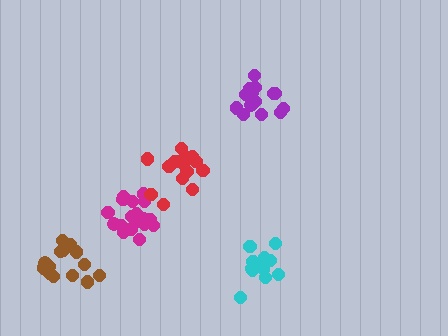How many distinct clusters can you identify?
There are 5 distinct clusters.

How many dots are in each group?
Group 1: 18 dots, Group 2: 15 dots, Group 3: 15 dots, Group 4: 13 dots, Group 5: 15 dots (76 total).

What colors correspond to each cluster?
The clusters are colored: magenta, purple, red, cyan, brown.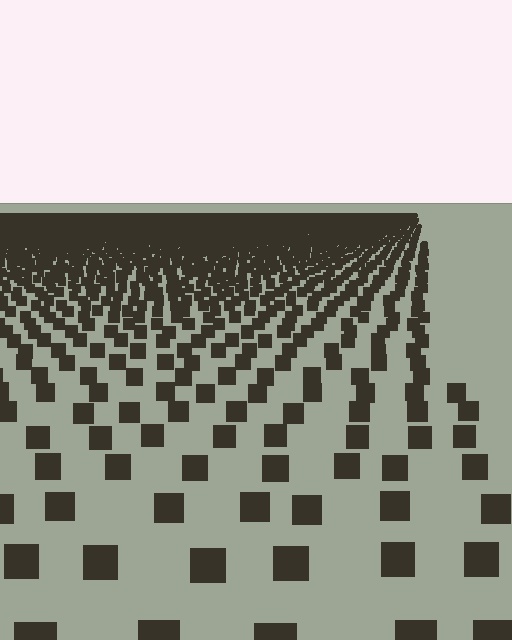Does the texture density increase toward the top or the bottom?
Density increases toward the top.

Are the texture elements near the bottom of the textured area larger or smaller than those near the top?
Larger. Near the bottom, elements are closer to the viewer and appear at a bigger on-screen size.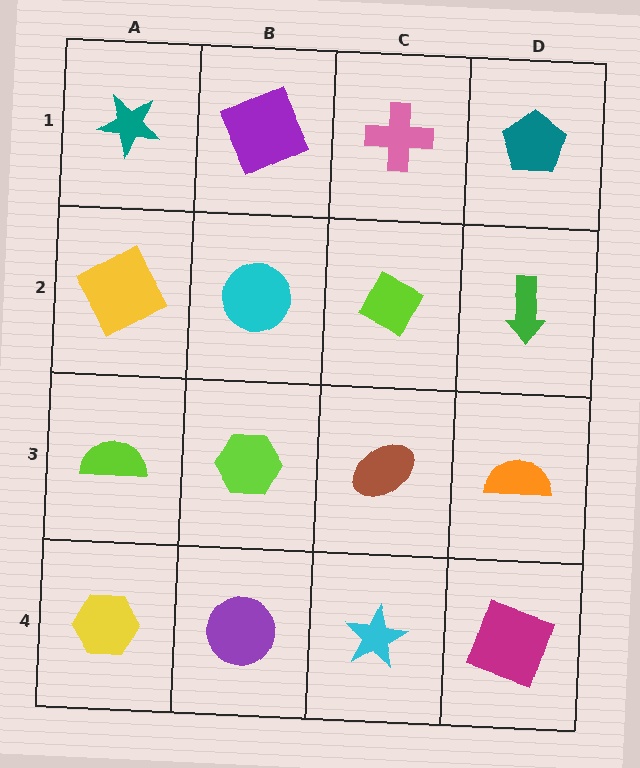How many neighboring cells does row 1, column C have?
3.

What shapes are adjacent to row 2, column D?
A teal pentagon (row 1, column D), an orange semicircle (row 3, column D), a lime diamond (row 2, column C).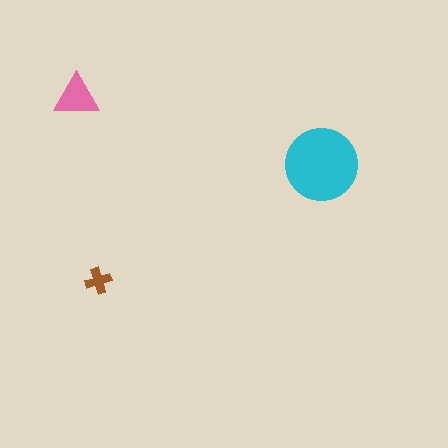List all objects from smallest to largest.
The brown cross, the pink triangle, the cyan circle.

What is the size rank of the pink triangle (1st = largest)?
2nd.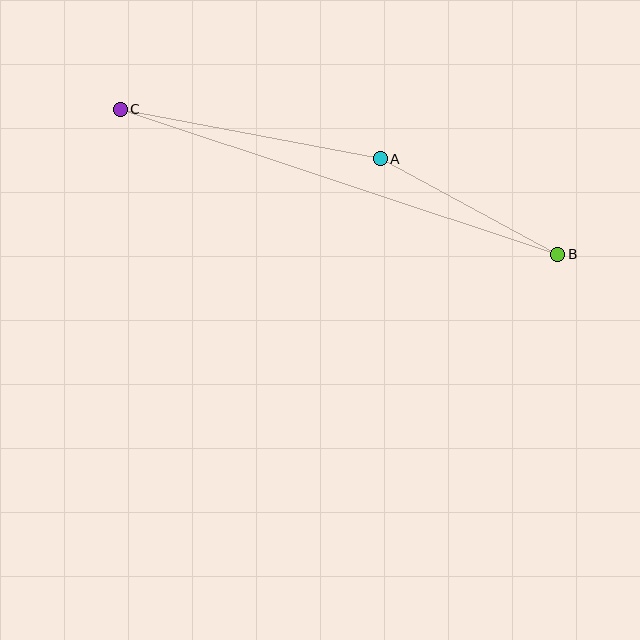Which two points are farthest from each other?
Points B and C are farthest from each other.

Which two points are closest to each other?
Points A and B are closest to each other.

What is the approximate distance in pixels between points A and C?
The distance between A and C is approximately 265 pixels.